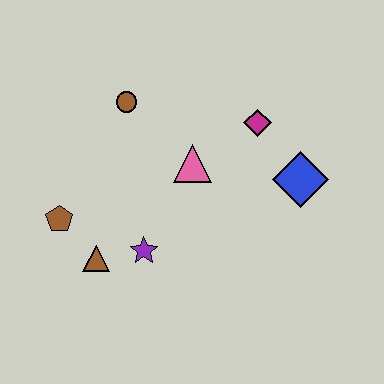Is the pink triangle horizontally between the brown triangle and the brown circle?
No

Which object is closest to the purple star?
The brown triangle is closest to the purple star.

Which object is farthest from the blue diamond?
The brown pentagon is farthest from the blue diamond.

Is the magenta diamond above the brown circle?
No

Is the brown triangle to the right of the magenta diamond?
No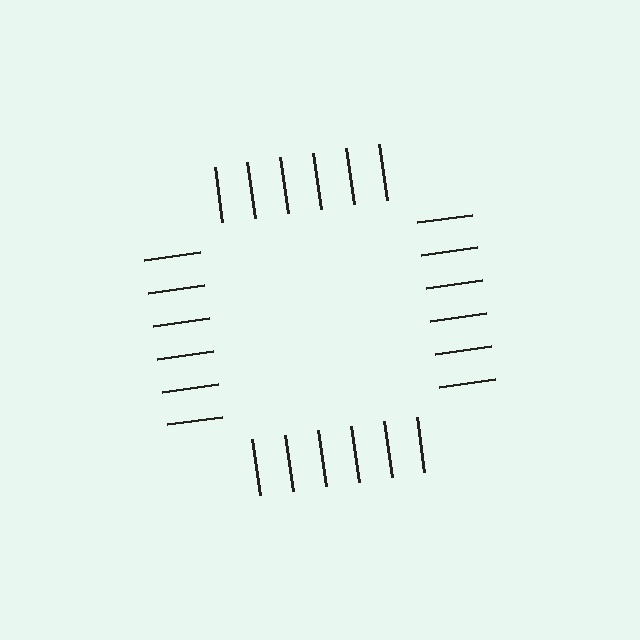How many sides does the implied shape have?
4 sides — the line-ends trace a square.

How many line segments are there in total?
24 — 6 along each of the 4 edges.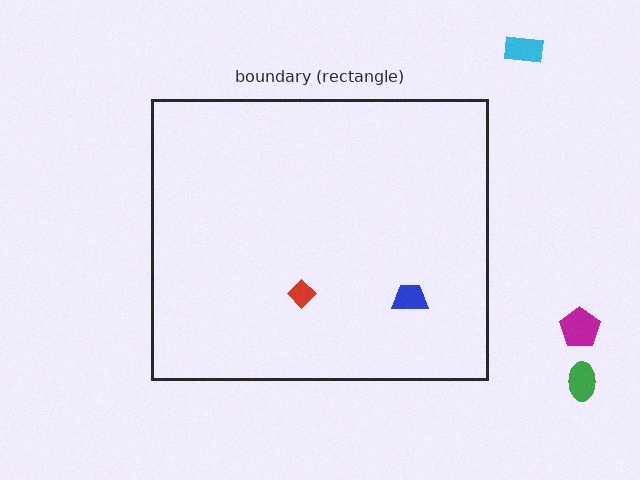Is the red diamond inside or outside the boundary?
Inside.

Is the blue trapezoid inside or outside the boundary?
Inside.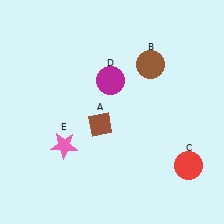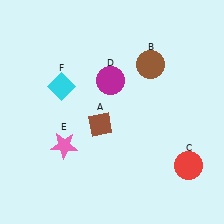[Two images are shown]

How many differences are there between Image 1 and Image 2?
There is 1 difference between the two images.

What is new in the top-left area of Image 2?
A cyan diamond (F) was added in the top-left area of Image 2.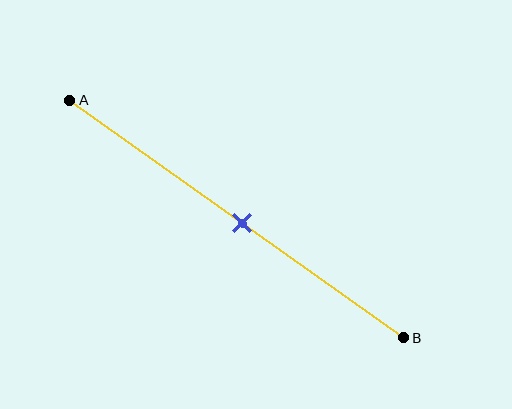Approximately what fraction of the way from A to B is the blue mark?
The blue mark is approximately 50% of the way from A to B.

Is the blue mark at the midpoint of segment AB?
Yes, the mark is approximately at the midpoint.